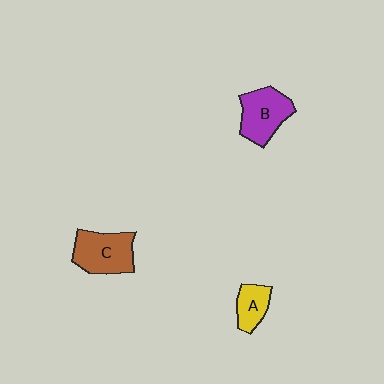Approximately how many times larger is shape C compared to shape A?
Approximately 1.8 times.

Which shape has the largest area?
Shape C (brown).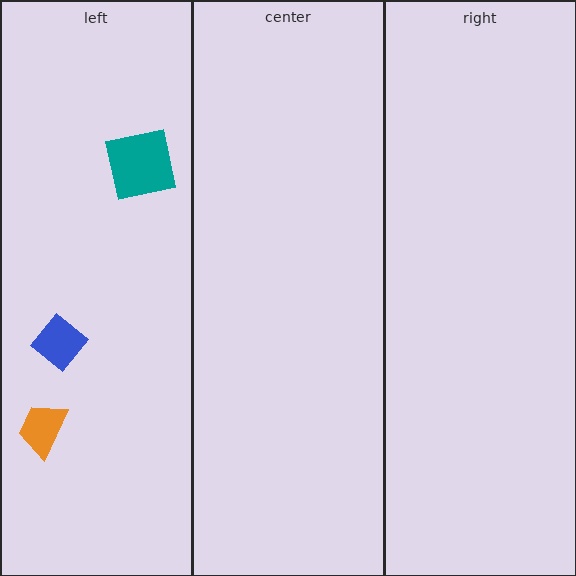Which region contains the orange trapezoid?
The left region.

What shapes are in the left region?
The orange trapezoid, the teal square, the blue diamond.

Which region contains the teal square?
The left region.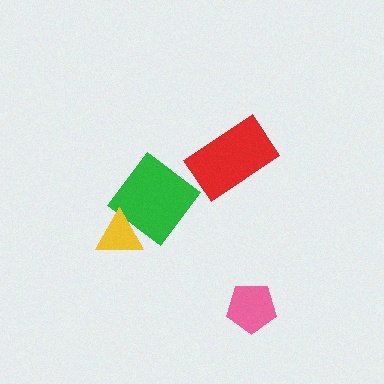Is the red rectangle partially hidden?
No, no other shape covers it.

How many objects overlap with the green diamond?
1 object overlaps with the green diamond.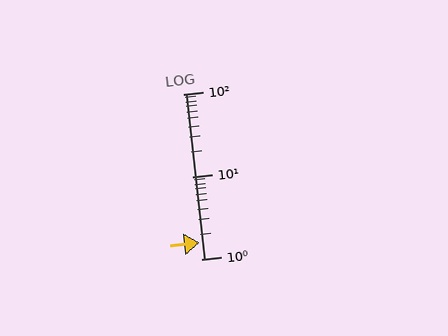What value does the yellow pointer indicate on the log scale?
The pointer indicates approximately 1.6.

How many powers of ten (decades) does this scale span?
The scale spans 2 decades, from 1 to 100.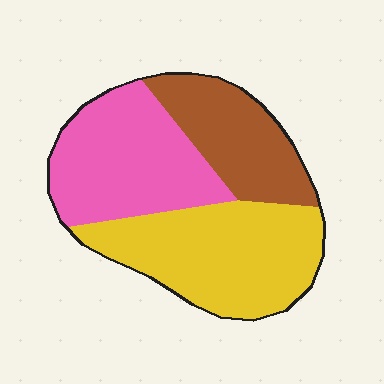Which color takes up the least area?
Brown, at roughly 25%.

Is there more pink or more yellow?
Yellow.